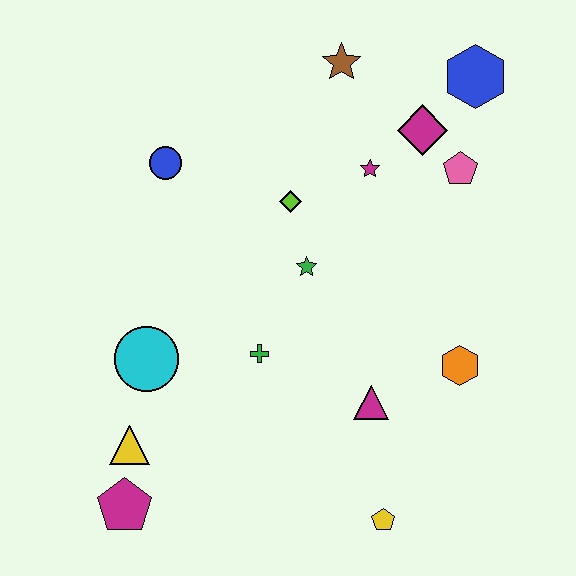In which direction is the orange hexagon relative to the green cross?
The orange hexagon is to the right of the green cross.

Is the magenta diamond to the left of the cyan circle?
No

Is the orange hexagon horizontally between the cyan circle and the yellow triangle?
No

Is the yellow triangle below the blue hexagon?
Yes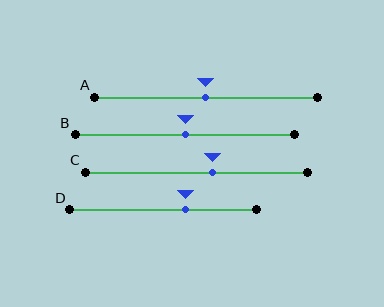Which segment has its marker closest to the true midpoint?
Segment A has its marker closest to the true midpoint.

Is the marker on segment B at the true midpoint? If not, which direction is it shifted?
Yes, the marker on segment B is at the true midpoint.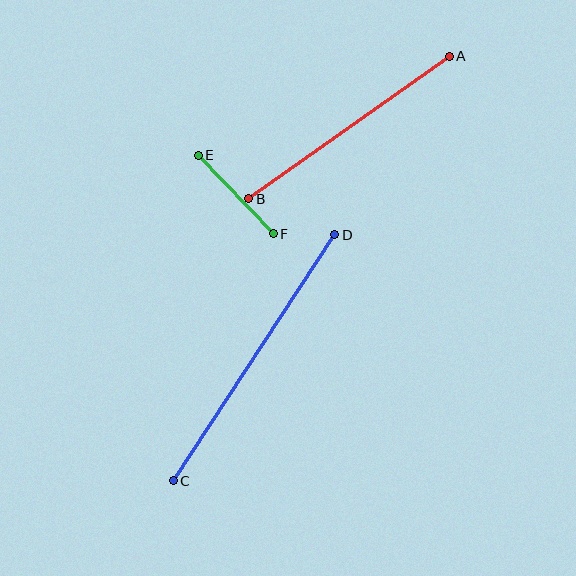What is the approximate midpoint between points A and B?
The midpoint is at approximately (349, 128) pixels.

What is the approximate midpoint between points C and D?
The midpoint is at approximately (254, 358) pixels.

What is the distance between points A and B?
The distance is approximately 246 pixels.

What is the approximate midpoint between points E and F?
The midpoint is at approximately (236, 195) pixels.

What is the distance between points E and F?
The distance is approximately 109 pixels.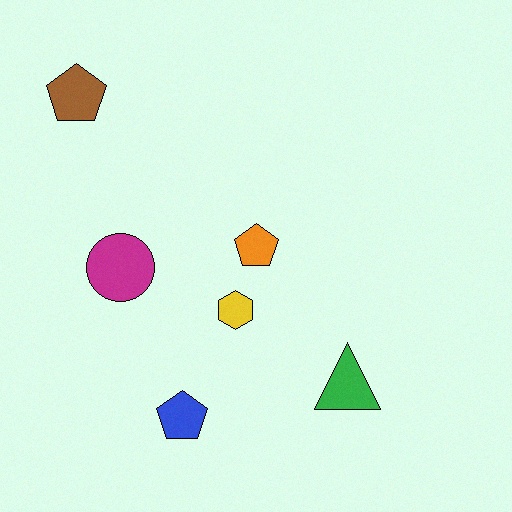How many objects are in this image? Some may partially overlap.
There are 6 objects.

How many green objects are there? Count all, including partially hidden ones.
There is 1 green object.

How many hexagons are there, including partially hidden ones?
There is 1 hexagon.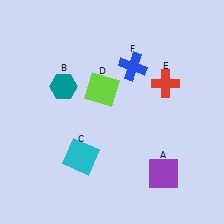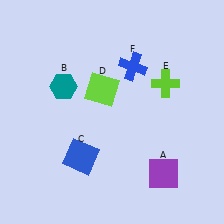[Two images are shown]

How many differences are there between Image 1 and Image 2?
There are 2 differences between the two images.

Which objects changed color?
C changed from cyan to blue. E changed from red to lime.